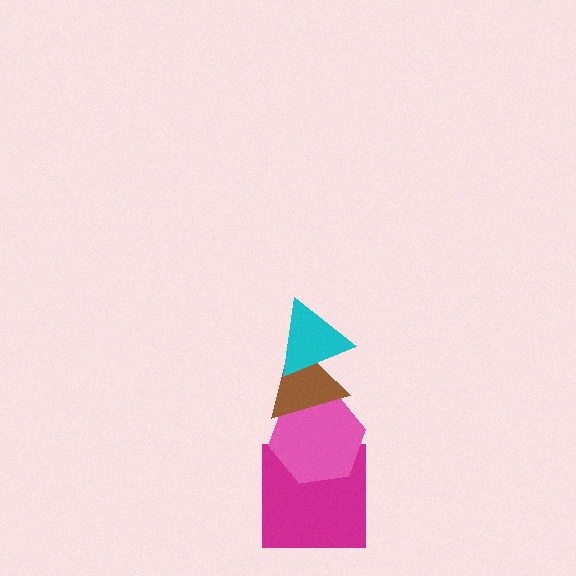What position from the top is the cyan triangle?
The cyan triangle is 1st from the top.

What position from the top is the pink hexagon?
The pink hexagon is 3rd from the top.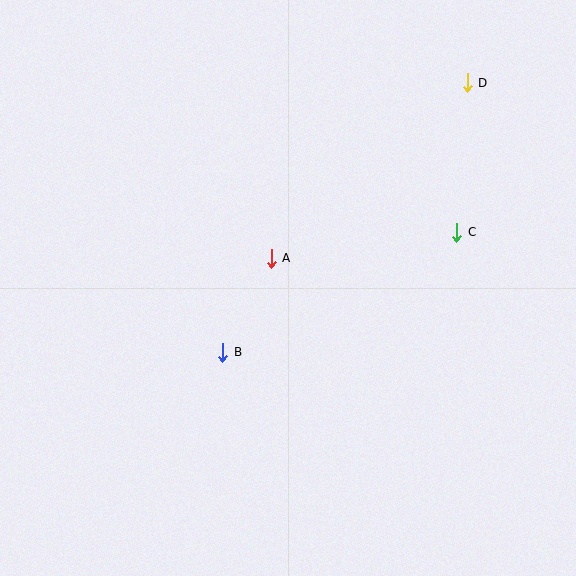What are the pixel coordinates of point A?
Point A is at (271, 258).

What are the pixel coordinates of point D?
Point D is at (467, 83).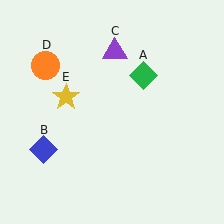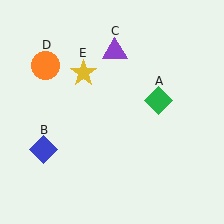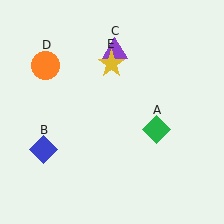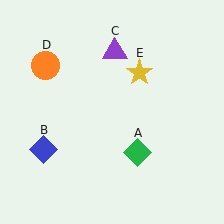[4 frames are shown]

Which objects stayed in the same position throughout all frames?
Blue diamond (object B) and purple triangle (object C) and orange circle (object D) remained stationary.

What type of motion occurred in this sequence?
The green diamond (object A), yellow star (object E) rotated clockwise around the center of the scene.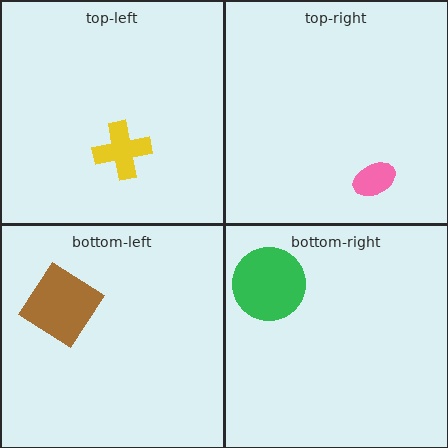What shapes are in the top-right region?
The pink ellipse.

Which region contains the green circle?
The bottom-right region.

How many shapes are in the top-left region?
1.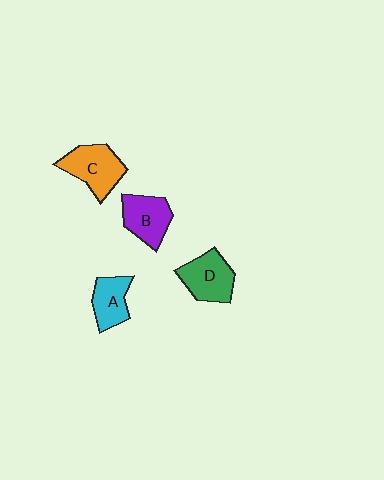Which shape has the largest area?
Shape C (orange).